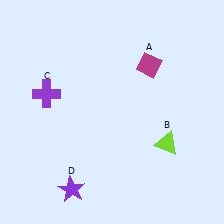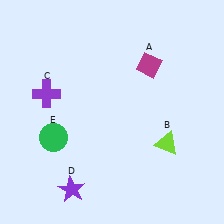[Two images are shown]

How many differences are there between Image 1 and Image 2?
There is 1 difference between the two images.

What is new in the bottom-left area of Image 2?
A green circle (E) was added in the bottom-left area of Image 2.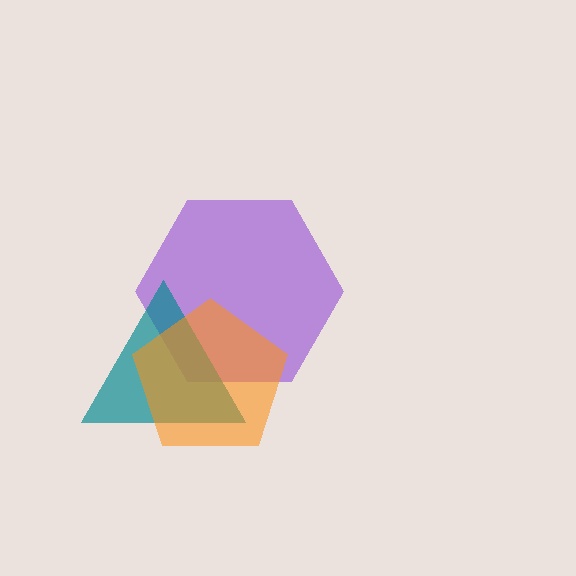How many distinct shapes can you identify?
There are 3 distinct shapes: a purple hexagon, a teal triangle, an orange pentagon.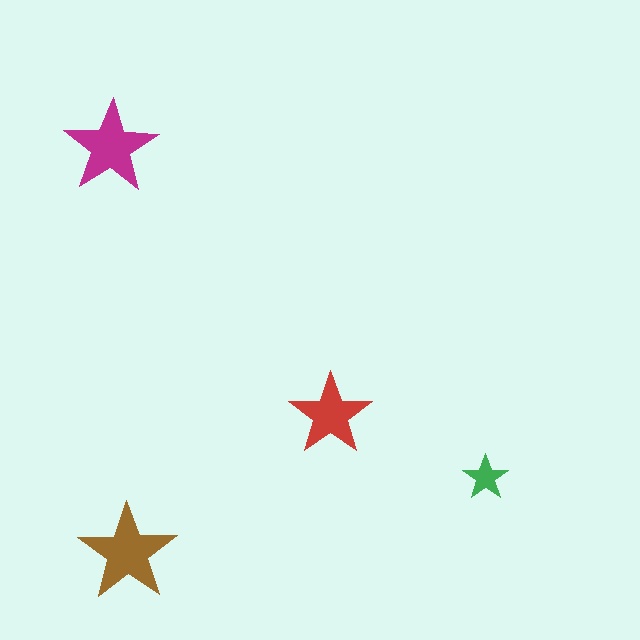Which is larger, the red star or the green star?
The red one.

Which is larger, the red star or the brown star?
The brown one.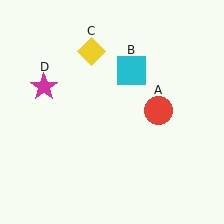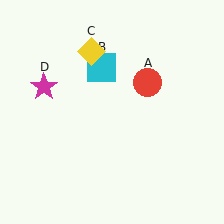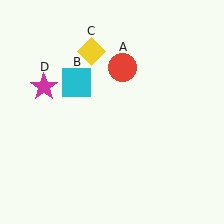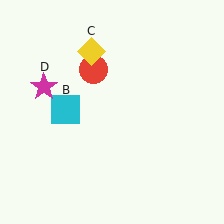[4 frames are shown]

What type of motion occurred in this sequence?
The red circle (object A), cyan square (object B) rotated counterclockwise around the center of the scene.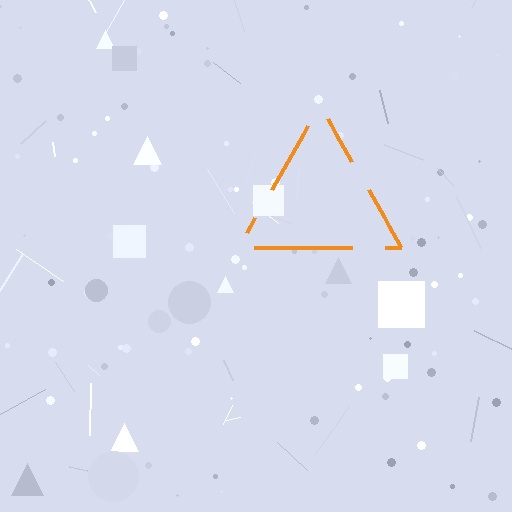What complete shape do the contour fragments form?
The contour fragments form a triangle.